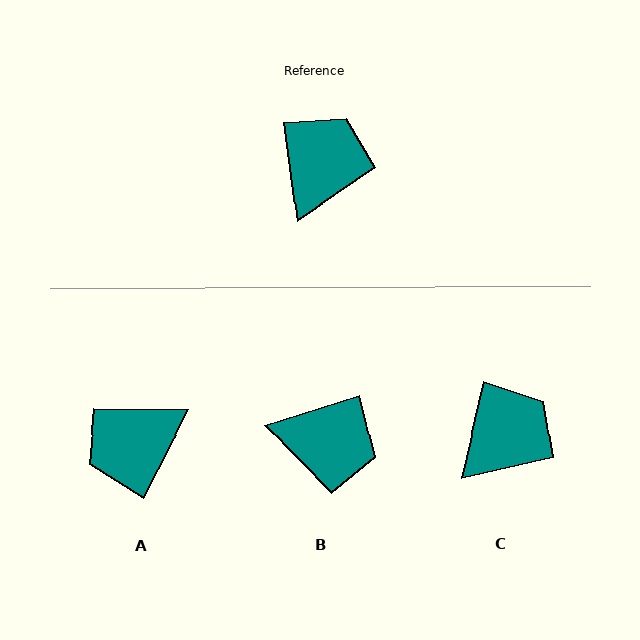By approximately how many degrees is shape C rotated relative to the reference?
Approximately 21 degrees clockwise.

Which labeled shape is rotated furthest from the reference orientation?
A, about 145 degrees away.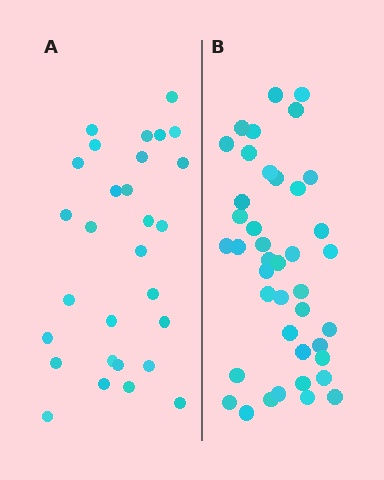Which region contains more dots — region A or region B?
Region B (the right region) has more dots.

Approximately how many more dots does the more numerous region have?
Region B has roughly 12 or so more dots than region A.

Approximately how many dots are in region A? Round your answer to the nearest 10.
About 30 dots. (The exact count is 29, which rounds to 30.)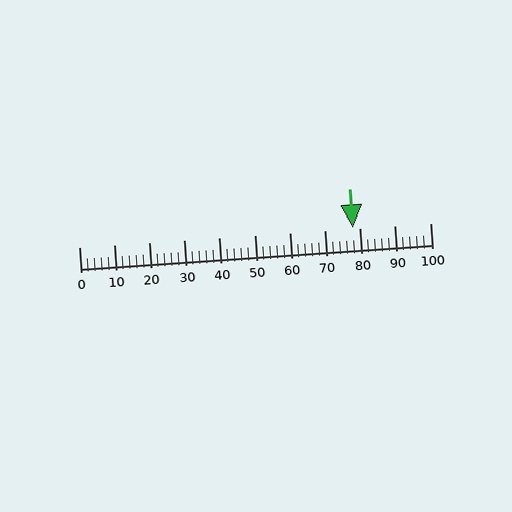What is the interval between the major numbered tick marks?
The major tick marks are spaced 10 units apart.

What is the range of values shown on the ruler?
The ruler shows values from 0 to 100.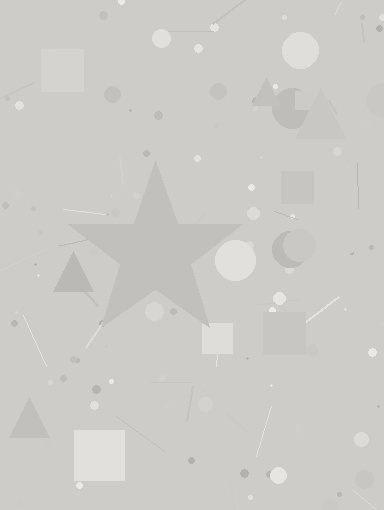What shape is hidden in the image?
A star is hidden in the image.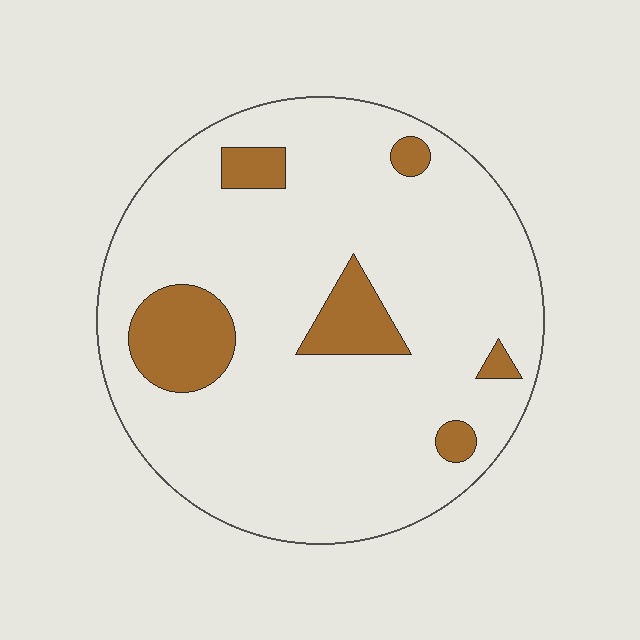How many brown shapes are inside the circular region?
6.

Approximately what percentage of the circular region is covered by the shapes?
Approximately 15%.